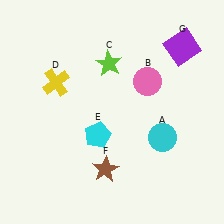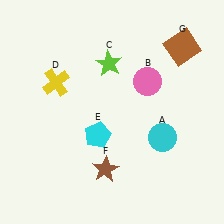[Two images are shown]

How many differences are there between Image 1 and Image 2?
There is 1 difference between the two images.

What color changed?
The square (G) changed from purple in Image 1 to brown in Image 2.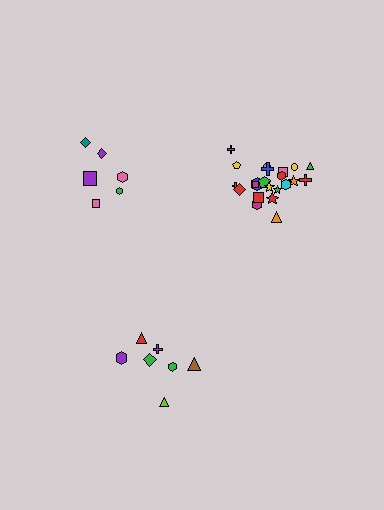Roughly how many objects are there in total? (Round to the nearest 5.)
Roughly 35 objects in total.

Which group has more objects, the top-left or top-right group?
The top-right group.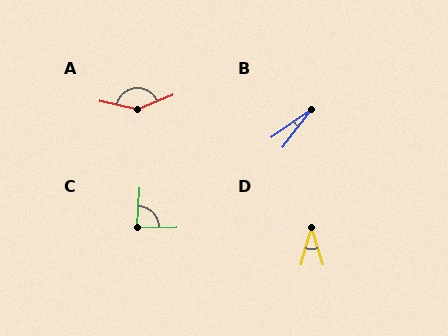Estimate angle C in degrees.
Approximately 86 degrees.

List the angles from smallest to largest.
B (18°), D (32°), C (86°), A (145°).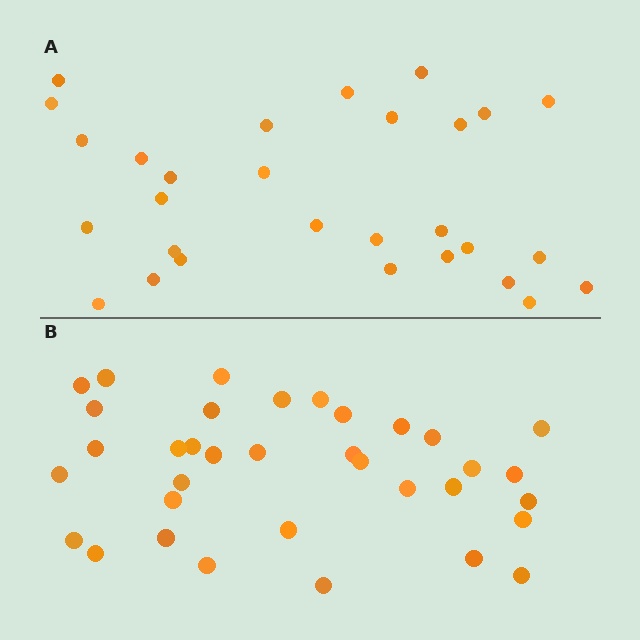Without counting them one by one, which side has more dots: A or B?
Region B (the bottom region) has more dots.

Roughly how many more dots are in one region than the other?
Region B has about 6 more dots than region A.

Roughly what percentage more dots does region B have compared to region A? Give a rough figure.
About 20% more.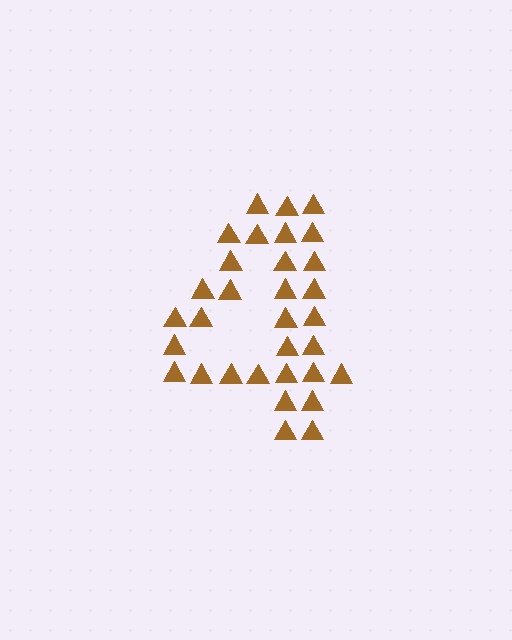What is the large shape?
The large shape is the digit 4.